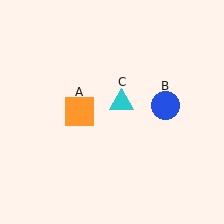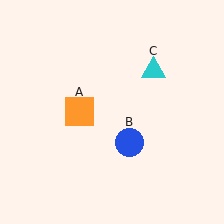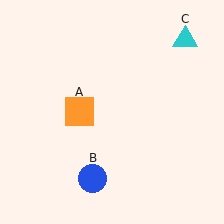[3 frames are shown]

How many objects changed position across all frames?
2 objects changed position: blue circle (object B), cyan triangle (object C).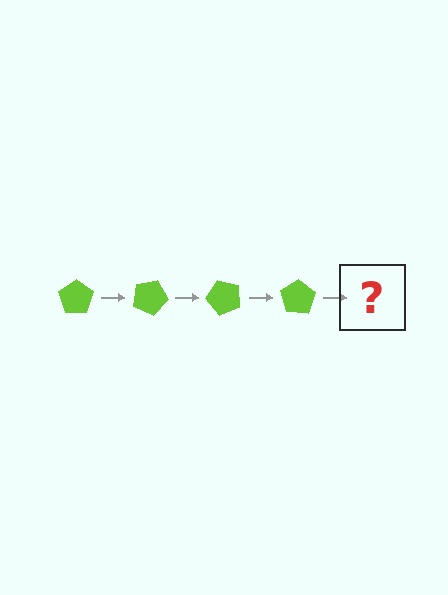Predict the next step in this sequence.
The next step is a lime pentagon rotated 100 degrees.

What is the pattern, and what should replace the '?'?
The pattern is that the pentagon rotates 25 degrees each step. The '?' should be a lime pentagon rotated 100 degrees.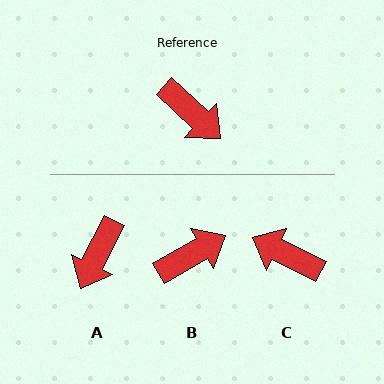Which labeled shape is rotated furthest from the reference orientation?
C, about 163 degrees away.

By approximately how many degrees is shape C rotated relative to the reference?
Approximately 163 degrees clockwise.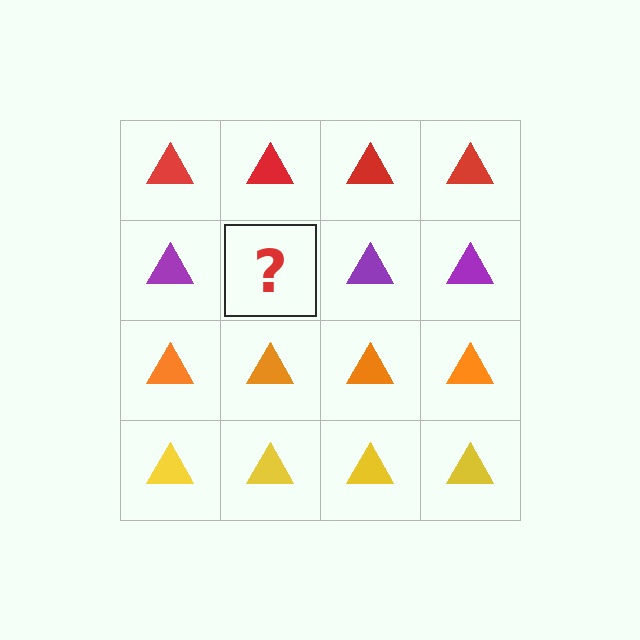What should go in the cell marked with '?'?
The missing cell should contain a purple triangle.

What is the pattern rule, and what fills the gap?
The rule is that each row has a consistent color. The gap should be filled with a purple triangle.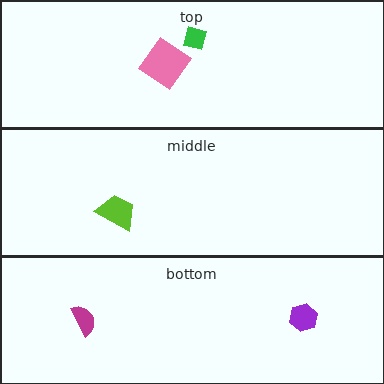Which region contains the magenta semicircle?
The bottom region.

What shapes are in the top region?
The green diamond, the pink diamond.